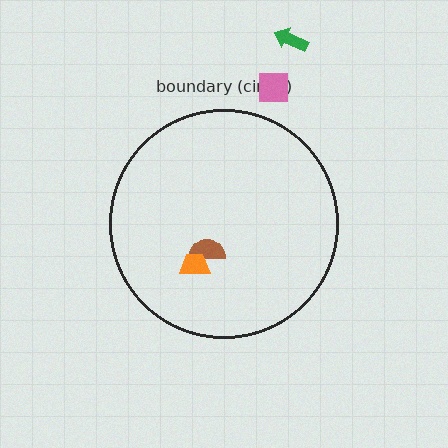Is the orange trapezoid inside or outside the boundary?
Inside.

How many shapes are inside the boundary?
2 inside, 2 outside.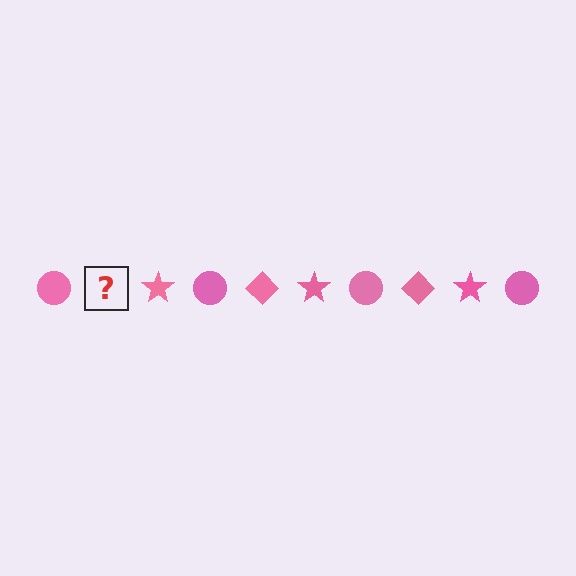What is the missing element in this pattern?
The missing element is a pink diamond.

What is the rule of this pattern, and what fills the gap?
The rule is that the pattern cycles through circle, diamond, star shapes in pink. The gap should be filled with a pink diamond.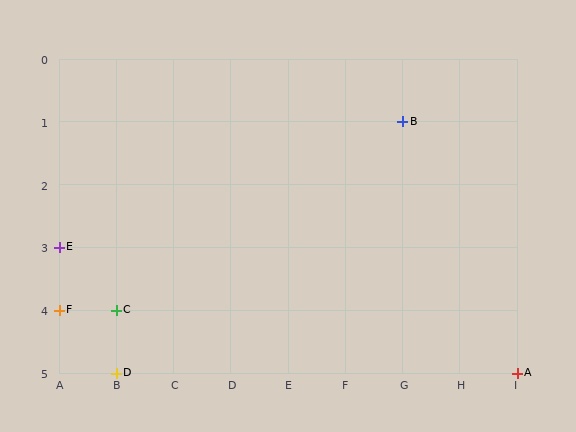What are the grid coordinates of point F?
Point F is at grid coordinates (A, 4).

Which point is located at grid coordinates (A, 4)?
Point F is at (A, 4).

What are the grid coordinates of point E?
Point E is at grid coordinates (A, 3).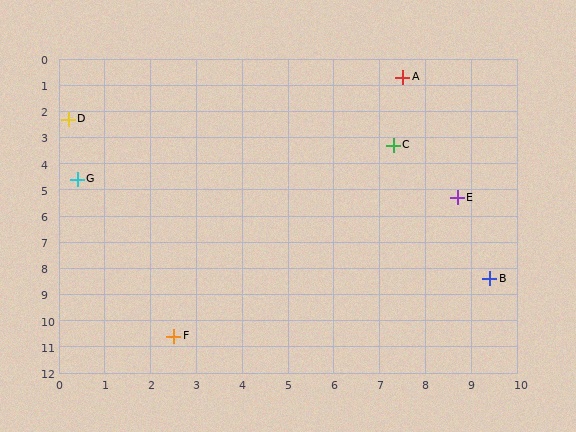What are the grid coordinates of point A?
Point A is at approximately (7.5, 0.7).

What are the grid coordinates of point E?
Point E is at approximately (8.7, 5.3).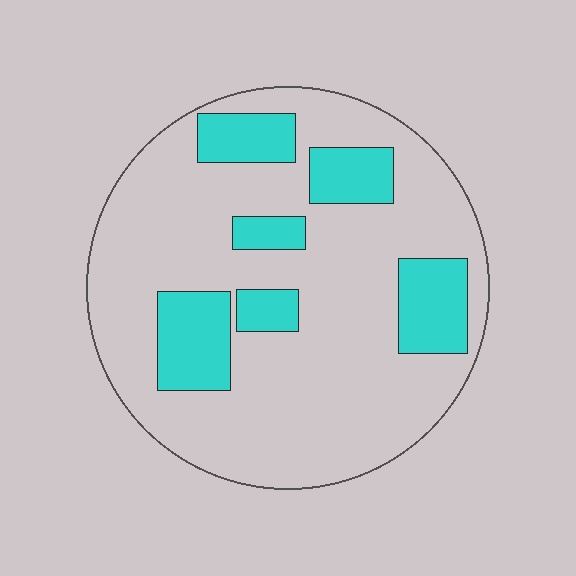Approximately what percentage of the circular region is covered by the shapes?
Approximately 25%.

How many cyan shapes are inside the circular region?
6.